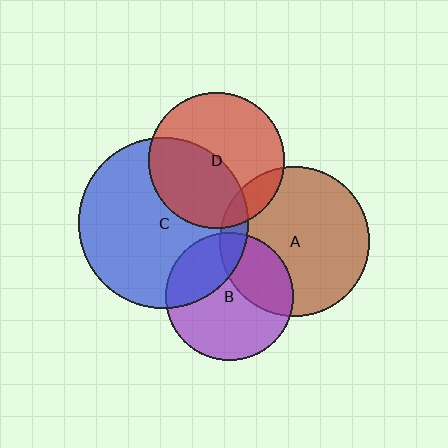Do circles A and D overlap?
Yes.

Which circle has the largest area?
Circle C (blue).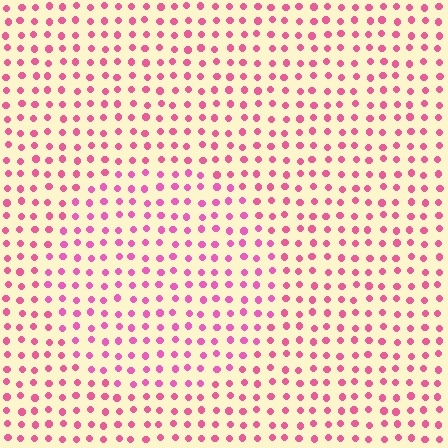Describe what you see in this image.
The image is filled with small pink elements in a uniform arrangement. A circle-shaped region is visible where the elements are tinted to a slightly different hue, forming a subtle color boundary.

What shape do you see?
I see a circle.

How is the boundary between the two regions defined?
The boundary is defined purely by a slight shift in hue (about 16 degrees). Spacing, size, and orientation are identical on both sides.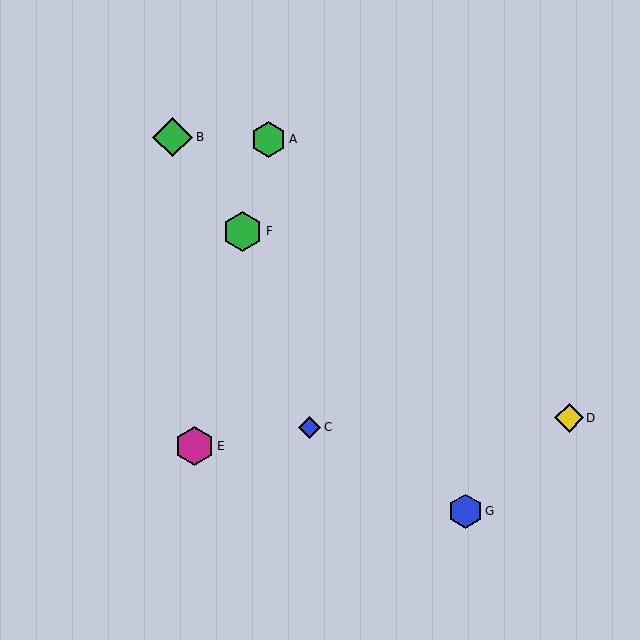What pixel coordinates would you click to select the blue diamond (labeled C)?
Click at (310, 427) to select the blue diamond C.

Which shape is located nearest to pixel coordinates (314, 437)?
The blue diamond (labeled C) at (310, 427) is nearest to that location.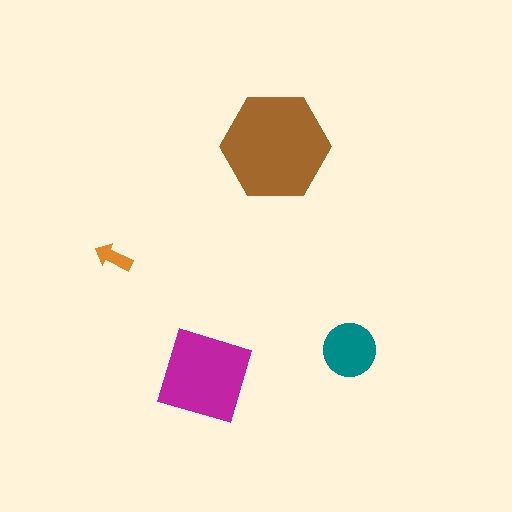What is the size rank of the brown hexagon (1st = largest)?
1st.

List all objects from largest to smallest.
The brown hexagon, the magenta diamond, the teal circle, the orange arrow.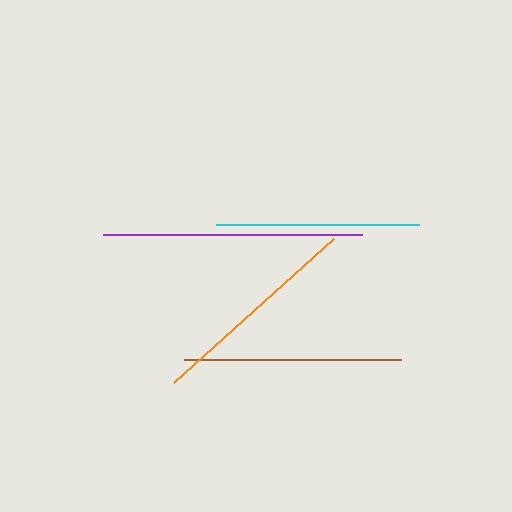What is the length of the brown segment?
The brown segment is approximately 217 pixels long.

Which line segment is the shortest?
The cyan line is the shortest at approximately 203 pixels.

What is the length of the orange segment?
The orange segment is approximately 215 pixels long.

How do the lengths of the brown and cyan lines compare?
The brown and cyan lines are approximately the same length.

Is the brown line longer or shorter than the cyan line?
The brown line is longer than the cyan line.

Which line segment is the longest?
The purple line is the longest at approximately 259 pixels.